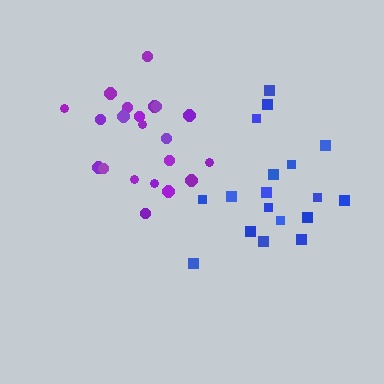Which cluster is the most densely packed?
Purple.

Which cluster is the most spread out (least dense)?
Blue.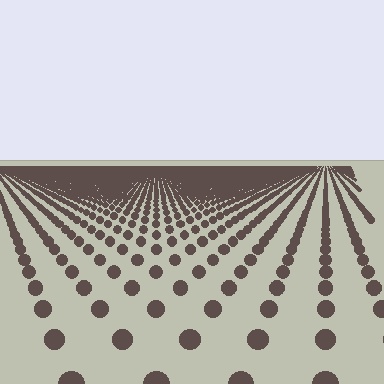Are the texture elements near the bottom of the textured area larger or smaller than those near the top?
Larger. Near the bottom, elements are closer to the viewer and appear at a bigger on-screen size.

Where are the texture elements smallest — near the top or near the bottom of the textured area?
Near the top.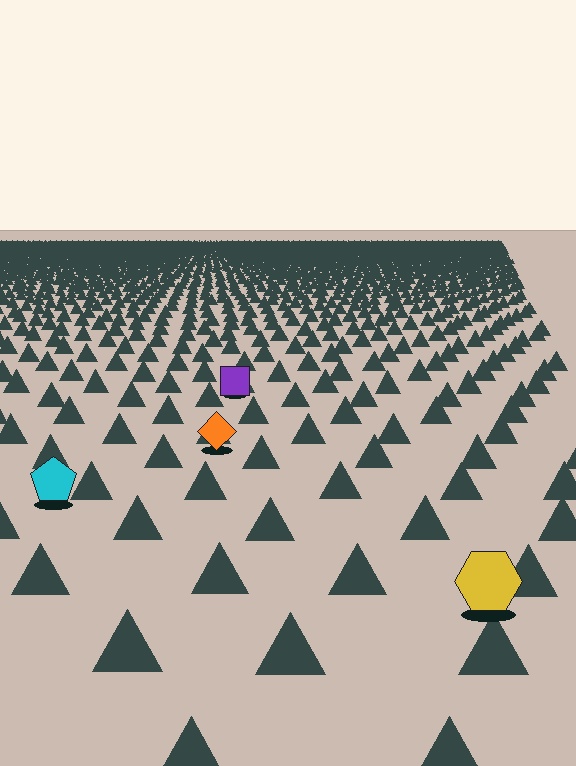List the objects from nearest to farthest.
From nearest to farthest: the yellow hexagon, the cyan pentagon, the orange diamond, the purple square.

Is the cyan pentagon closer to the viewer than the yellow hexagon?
No. The yellow hexagon is closer — you can tell from the texture gradient: the ground texture is coarser near it.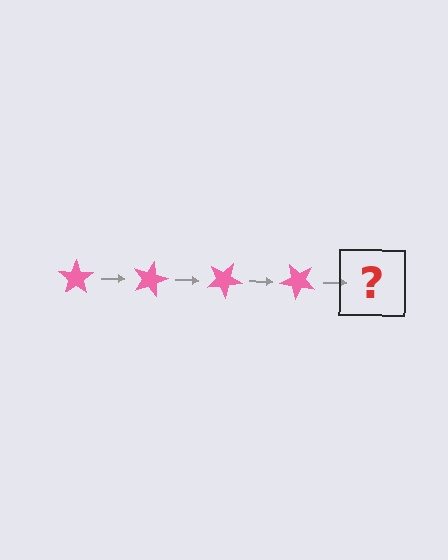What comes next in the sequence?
The next element should be a pink star rotated 60 degrees.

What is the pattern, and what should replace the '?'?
The pattern is that the star rotates 15 degrees each step. The '?' should be a pink star rotated 60 degrees.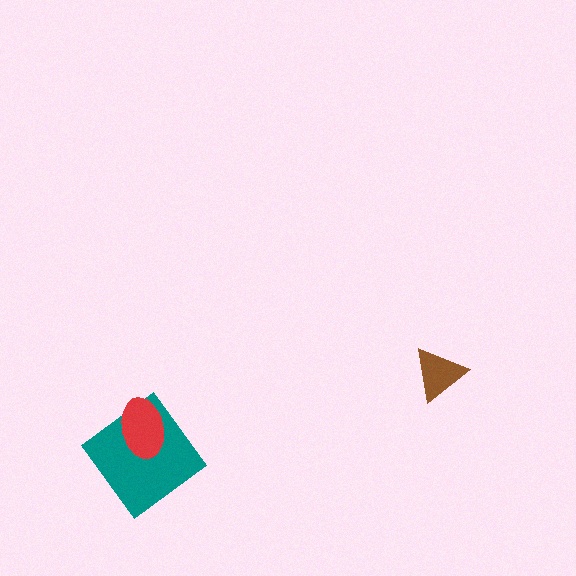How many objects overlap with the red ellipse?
1 object overlaps with the red ellipse.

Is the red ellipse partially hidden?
No, no other shape covers it.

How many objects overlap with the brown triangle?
0 objects overlap with the brown triangle.